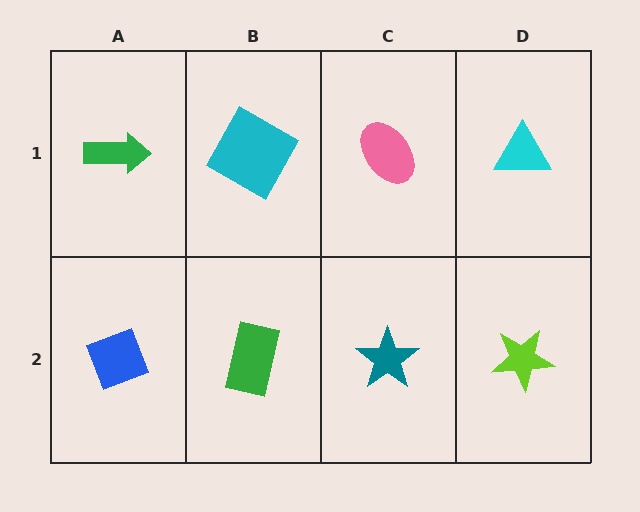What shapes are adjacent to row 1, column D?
A lime star (row 2, column D), a pink ellipse (row 1, column C).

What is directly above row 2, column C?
A pink ellipse.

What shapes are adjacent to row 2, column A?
A green arrow (row 1, column A), a green rectangle (row 2, column B).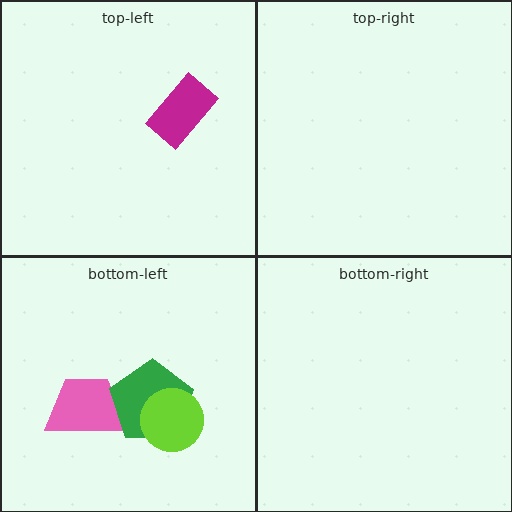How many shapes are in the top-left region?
1.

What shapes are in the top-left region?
The magenta rectangle.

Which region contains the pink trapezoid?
The bottom-left region.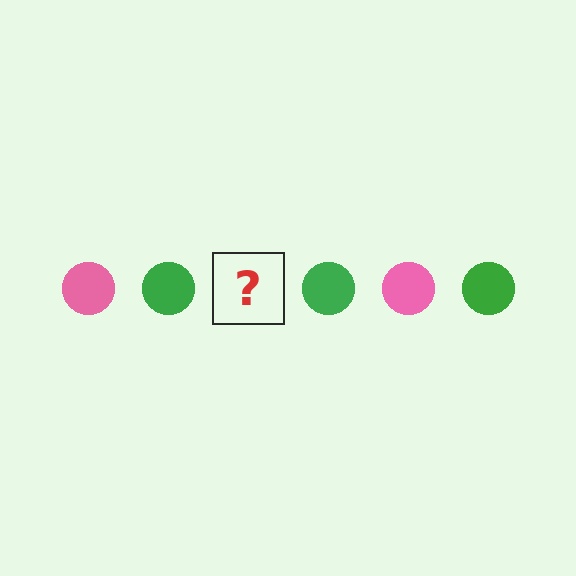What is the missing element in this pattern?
The missing element is a pink circle.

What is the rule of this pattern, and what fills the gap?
The rule is that the pattern cycles through pink, green circles. The gap should be filled with a pink circle.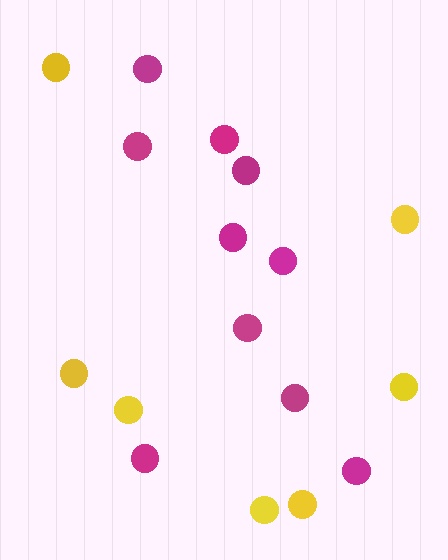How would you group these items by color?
There are 2 groups: one group of yellow circles (7) and one group of magenta circles (10).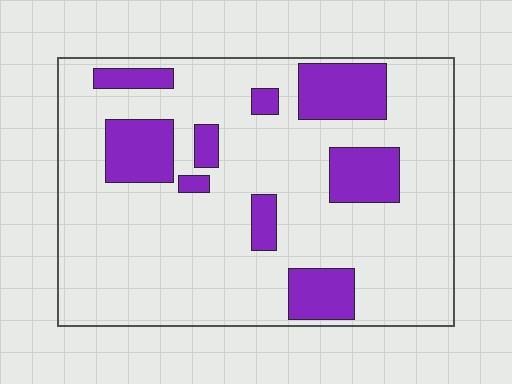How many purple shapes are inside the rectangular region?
9.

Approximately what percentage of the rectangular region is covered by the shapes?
Approximately 20%.